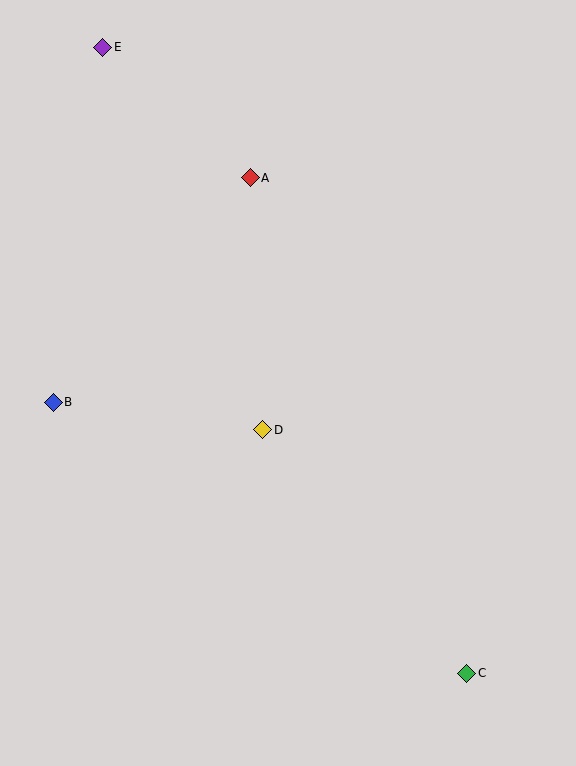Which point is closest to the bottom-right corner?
Point C is closest to the bottom-right corner.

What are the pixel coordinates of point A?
Point A is at (250, 178).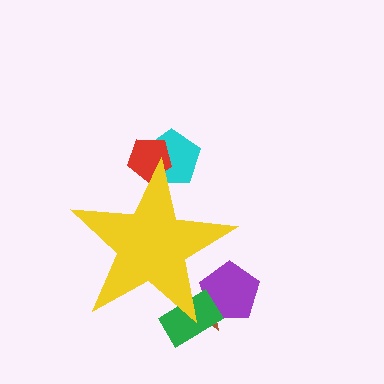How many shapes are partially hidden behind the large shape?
5 shapes are partially hidden.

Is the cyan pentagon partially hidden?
Yes, the cyan pentagon is partially hidden behind the yellow star.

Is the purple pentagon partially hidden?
Yes, the purple pentagon is partially hidden behind the yellow star.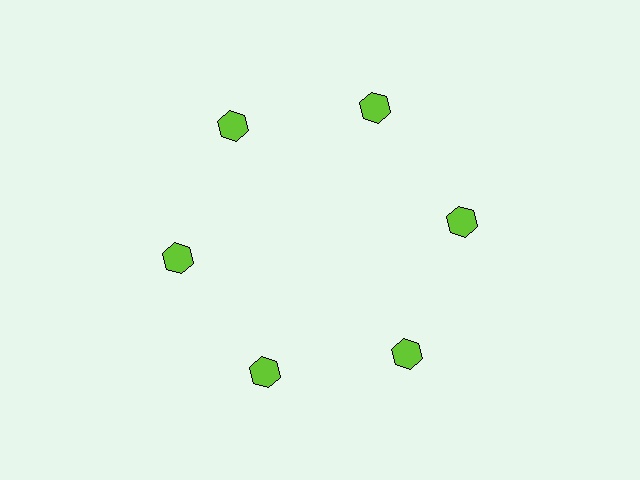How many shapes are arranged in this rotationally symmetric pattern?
There are 6 shapes, arranged in 6 groups of 1.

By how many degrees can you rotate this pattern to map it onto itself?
The pattern maps onto itself every 60 degrees of rotation.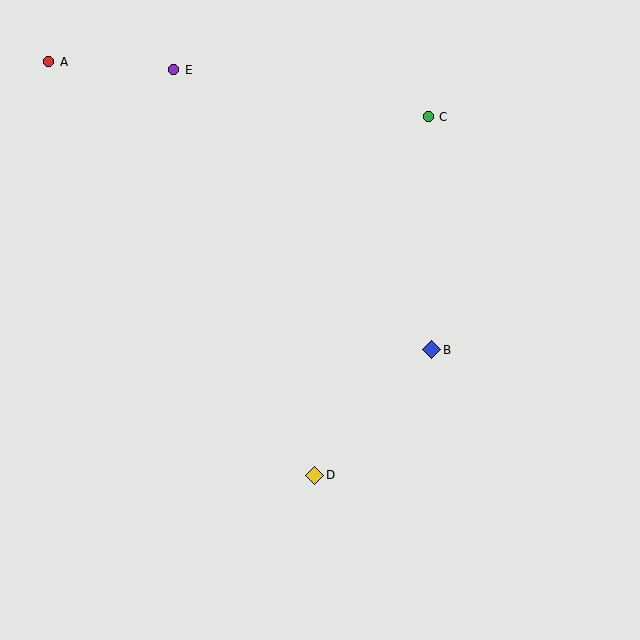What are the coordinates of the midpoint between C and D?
The midpoint between C and D is at (372, 296).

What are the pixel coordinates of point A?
Point A is at (49, 62).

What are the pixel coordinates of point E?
Point E is at (174, 70).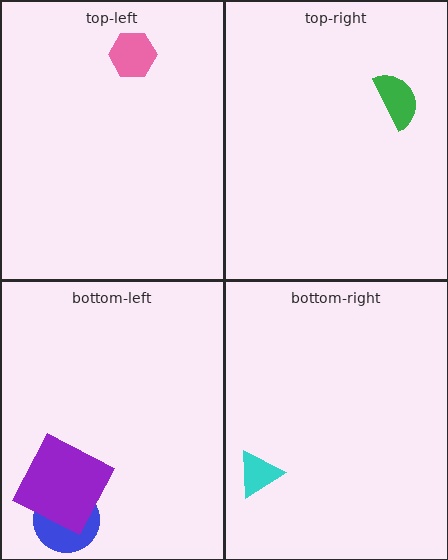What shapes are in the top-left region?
The pink hexagon.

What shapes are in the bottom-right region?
The cyan triangle.